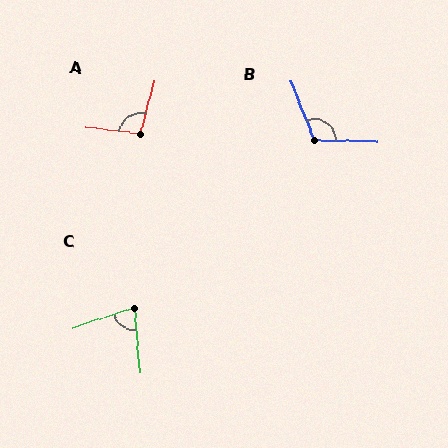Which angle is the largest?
B, at approximately 112 degrees.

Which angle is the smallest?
C, at approximately 77 degrees.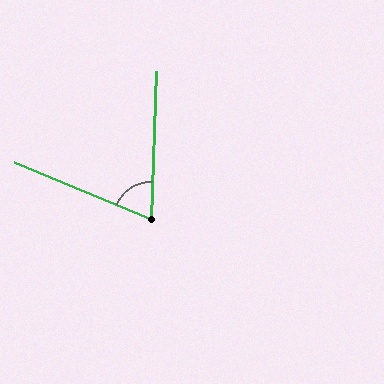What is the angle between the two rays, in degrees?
Approximately 70 degrees.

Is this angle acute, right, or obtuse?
It is acute.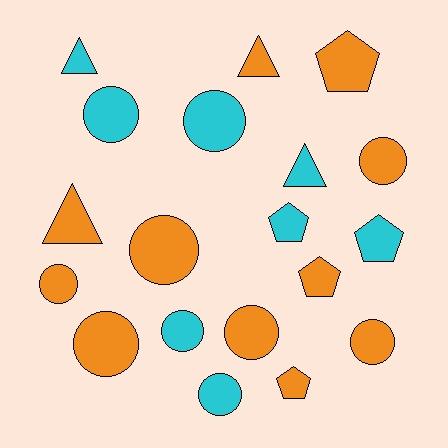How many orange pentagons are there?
There are 3 orange pentagons.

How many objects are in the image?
There are 19 objects.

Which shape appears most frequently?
Circle, with 10 objects.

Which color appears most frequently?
Orange, with 11 objects.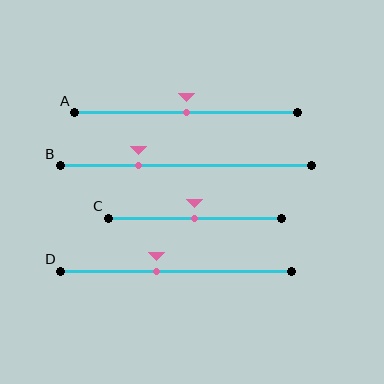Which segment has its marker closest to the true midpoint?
Segment A has its marker closest to the true midpoint.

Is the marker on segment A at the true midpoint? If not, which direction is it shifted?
Yes, the marker on segment A is at the true midpoint.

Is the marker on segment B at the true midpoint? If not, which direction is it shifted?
No, the marker on segment B is shifted to the left by about 19% of the segment length.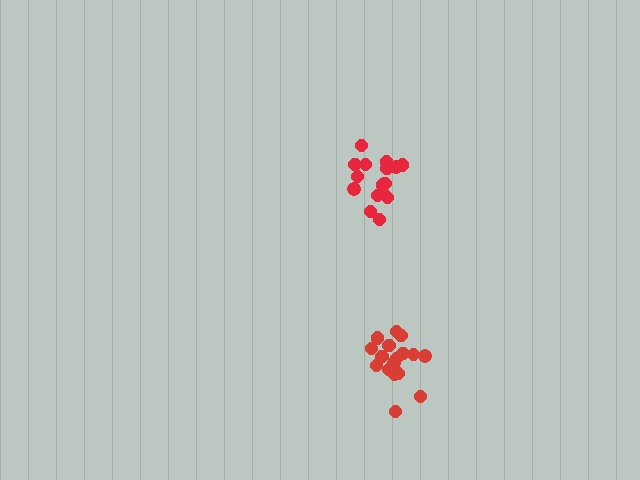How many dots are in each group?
Group 1: 16 dots, Group 2: 18 dots (34 total).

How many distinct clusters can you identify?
There are 2 distinct clusters.